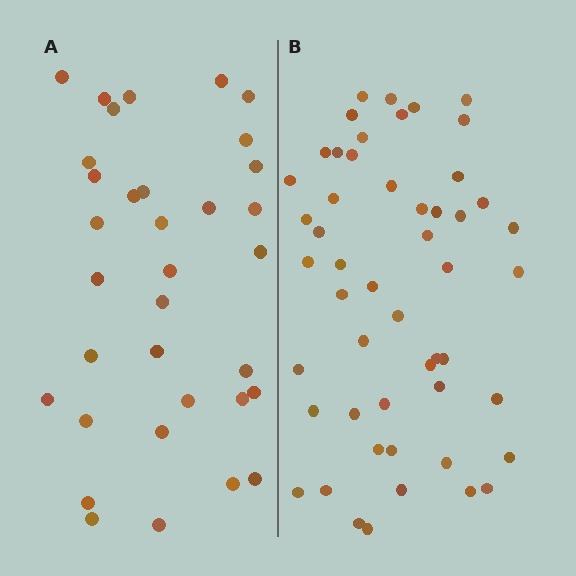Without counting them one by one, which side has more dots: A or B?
Region B (the right region) has more dots.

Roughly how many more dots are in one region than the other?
Region B has approximately 15 more dots than region A.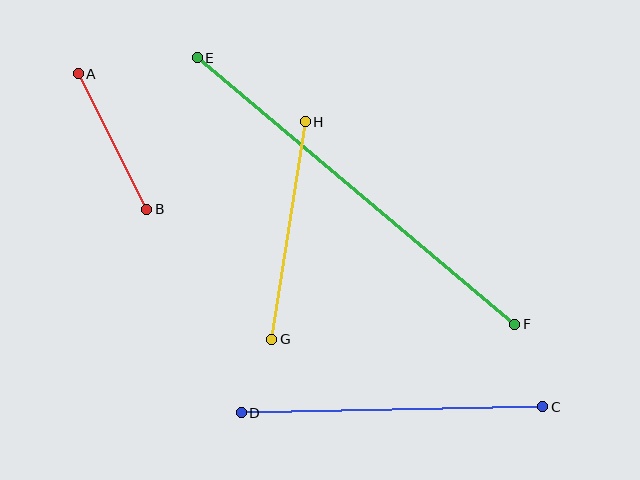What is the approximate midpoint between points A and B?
The midpoint is at approximately (112, 141) pixels.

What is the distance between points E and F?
The distance is approximately 414 pixels.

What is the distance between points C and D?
The distance is approximately 302 pixels.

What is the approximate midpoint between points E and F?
The midpoint is at approximately (356, 191) pixels.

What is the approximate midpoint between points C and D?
The midpoint is at approximately (392, 410) pixels.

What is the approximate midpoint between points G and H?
The midpoint is at approximately (289, 231) pixels.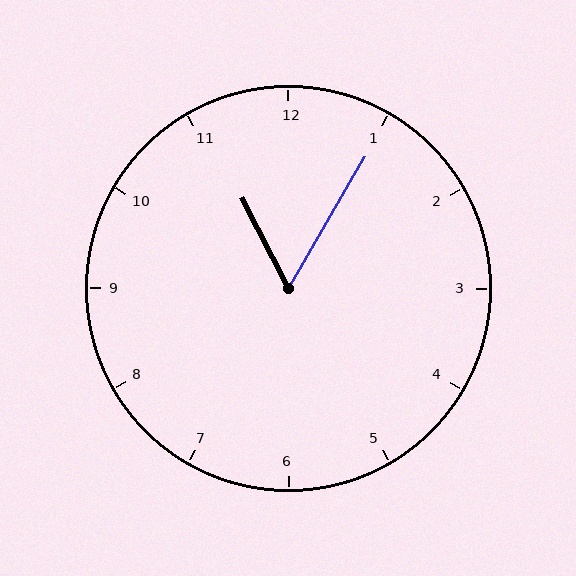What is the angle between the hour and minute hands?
Approximately 58 degrees.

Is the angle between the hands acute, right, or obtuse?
It is acute.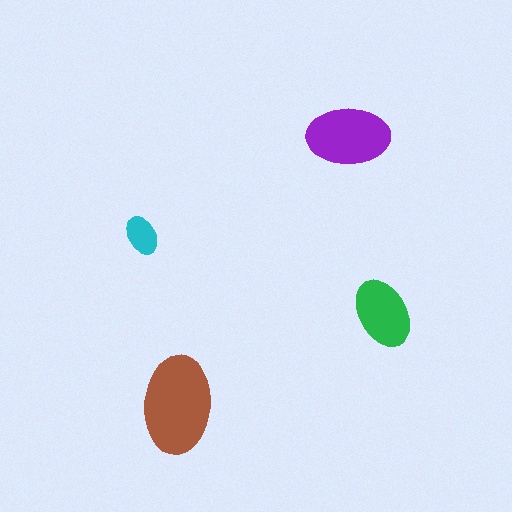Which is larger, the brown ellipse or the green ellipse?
The brown one.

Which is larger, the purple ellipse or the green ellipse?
The purple one.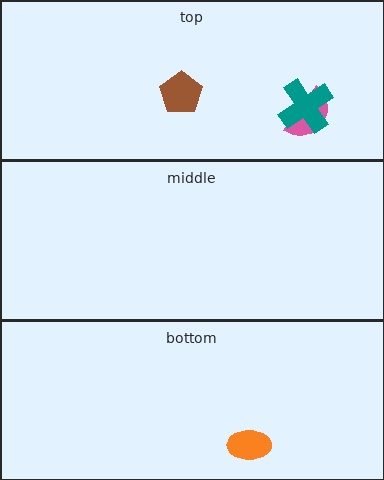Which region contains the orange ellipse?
The bottom region.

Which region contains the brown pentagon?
The top region.